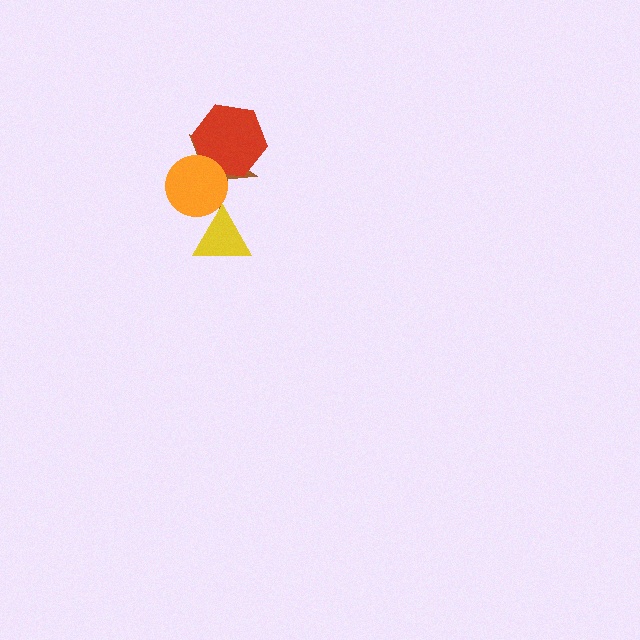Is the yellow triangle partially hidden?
No, no other shape covers it.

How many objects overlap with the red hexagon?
2 objects overlap with the red hexagon.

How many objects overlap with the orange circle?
2 objects overlap with the orange circle.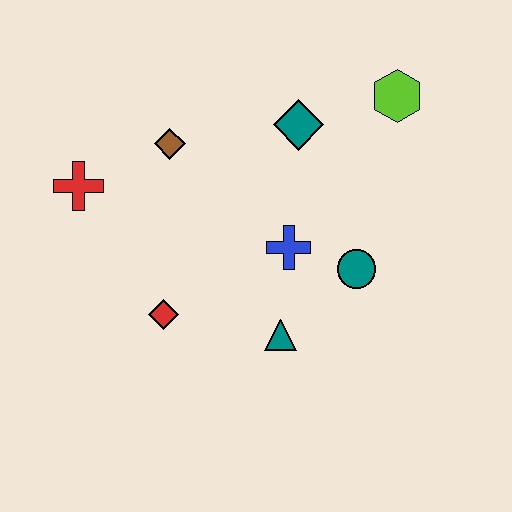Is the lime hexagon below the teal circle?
No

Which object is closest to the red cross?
The brown diamond is closest to the red cross.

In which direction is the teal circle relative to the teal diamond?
The teal circle is below the teal diamond.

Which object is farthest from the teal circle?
The red cross is farthest from the teal circle.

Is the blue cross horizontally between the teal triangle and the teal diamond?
Yes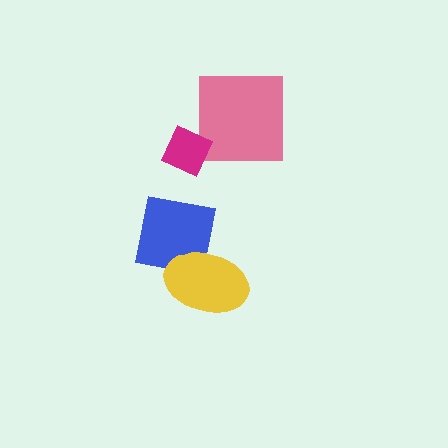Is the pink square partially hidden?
No, no other shape covers it.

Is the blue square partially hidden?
Yes, it is partially covered by another shape.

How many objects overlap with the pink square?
0 objects overlap with the pink square.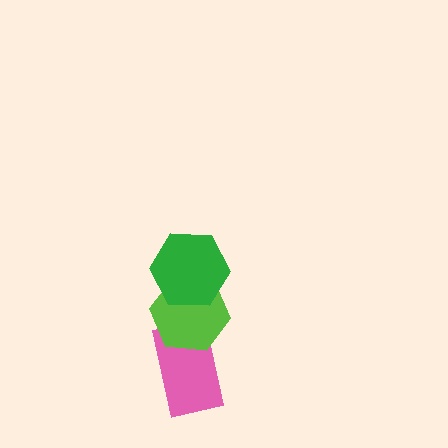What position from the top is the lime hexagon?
The lime hexagon is 2nd from the top.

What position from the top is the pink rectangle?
The pink rectangle is 3rd from the top.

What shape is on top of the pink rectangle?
The lime hexagon is on top of the pink rectangle.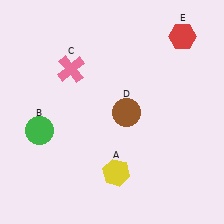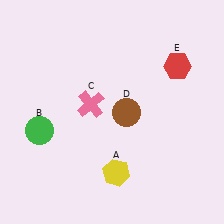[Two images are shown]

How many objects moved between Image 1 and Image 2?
2 objects moved between the two images.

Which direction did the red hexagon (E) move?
The red hexagon (E) moved down.